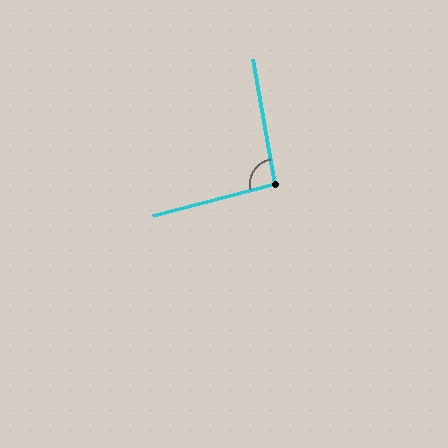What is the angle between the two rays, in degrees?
Approximately 95 degrees.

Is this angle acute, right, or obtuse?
It is approximately a right angle.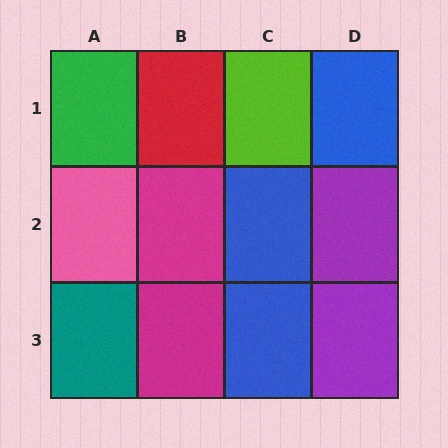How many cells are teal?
1 cell is teal.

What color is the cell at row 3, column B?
Magenta.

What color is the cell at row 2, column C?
Blue.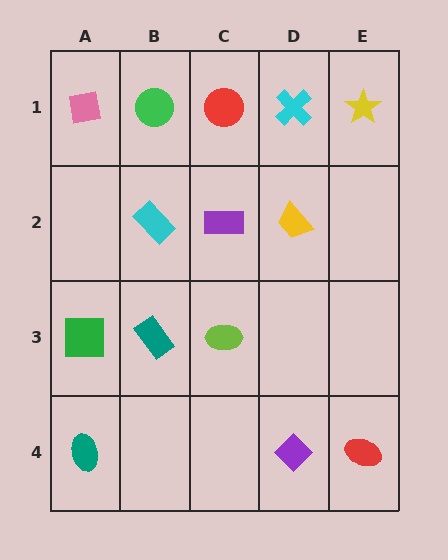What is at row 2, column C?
A purple rectangle.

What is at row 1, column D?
A cyan cross.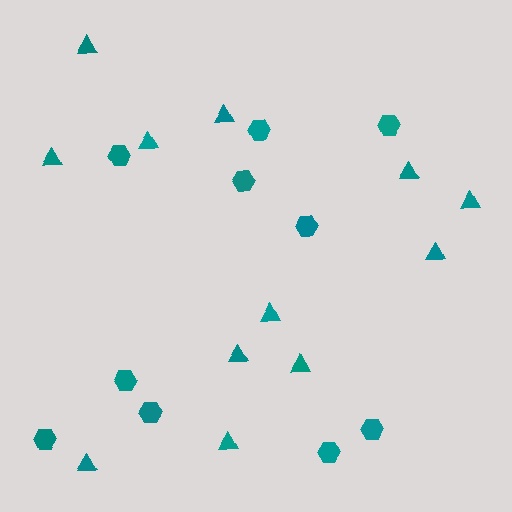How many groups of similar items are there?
There are 2 groups: one group of hexagons (10) and one group of triangles (12).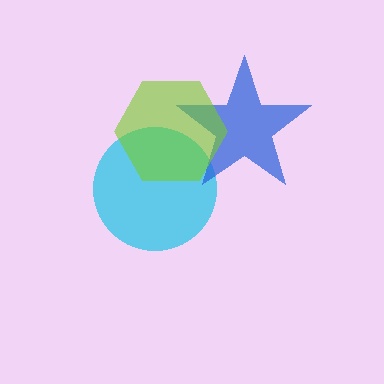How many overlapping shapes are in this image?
There are 3 overlapping shapes in the image.